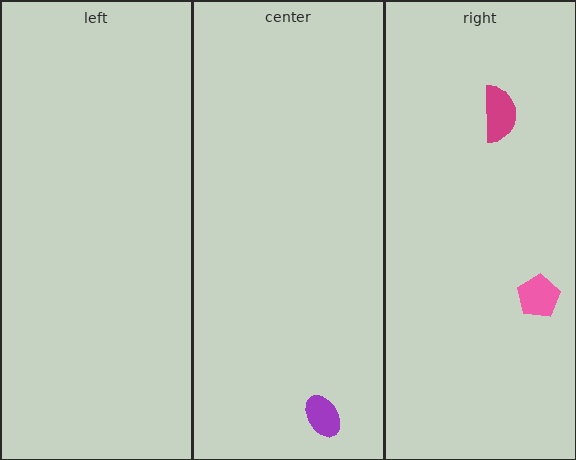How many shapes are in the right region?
2.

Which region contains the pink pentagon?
The right region.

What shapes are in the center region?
The purple ellipse.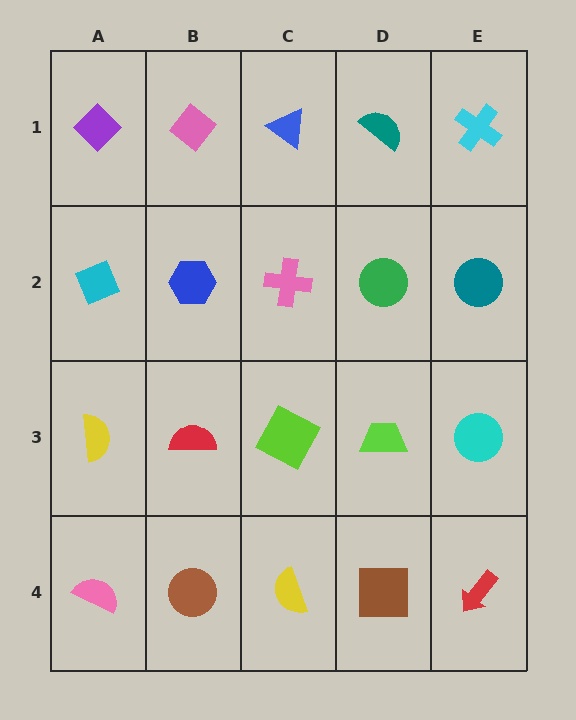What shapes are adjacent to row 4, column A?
A yellow semicircle (row 3, column A), a brown circle (row 4, column B).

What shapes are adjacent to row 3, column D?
A green circle (row 2, column D), a brown square (row 4, column D), a lime square (row 3, column C), a cyan circle (row 3, column E).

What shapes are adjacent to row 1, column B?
A blue hexagon (row 2, column B), a purple diamond (row 1, column A), a blue triangle (row 1, column C).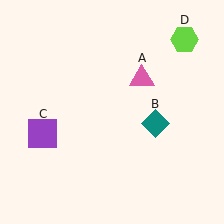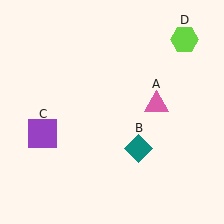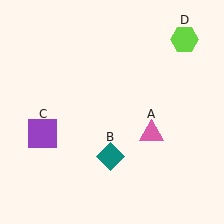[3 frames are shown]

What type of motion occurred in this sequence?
The pink triangle (object A), teal diamond (object B) rotated clockwise around the center of the scene.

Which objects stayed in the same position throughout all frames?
Purple square (object C) and lime hexagon (object D) remained stationary.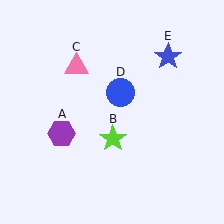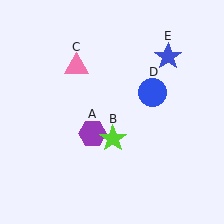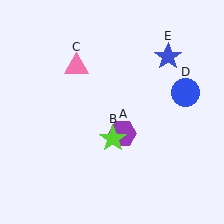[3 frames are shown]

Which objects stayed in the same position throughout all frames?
Lime star (object B) and pink triangle (object C) and blue star (object E) remained stationary.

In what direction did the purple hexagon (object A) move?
The purple hexagon (object A) moved right.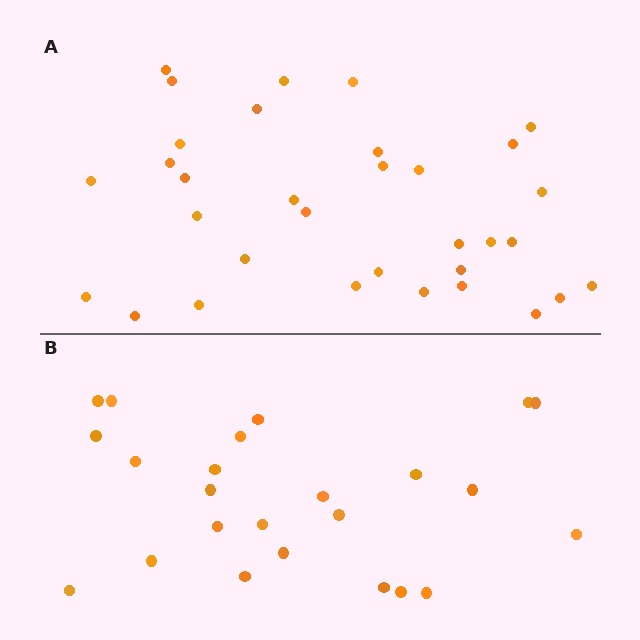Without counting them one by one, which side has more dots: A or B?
Region A (the top region) has more dots.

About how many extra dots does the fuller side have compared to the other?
Region A has roughly 8 or so more dots than region B.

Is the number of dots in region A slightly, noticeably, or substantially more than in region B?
Region A has noticeably more, but not dramatically so. The ratio is roughly 1.4 to 1.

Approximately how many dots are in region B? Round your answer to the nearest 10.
About 20 dots. (The exact count is 24, which rounds to 20.)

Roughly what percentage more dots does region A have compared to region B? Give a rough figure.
About 40% more.